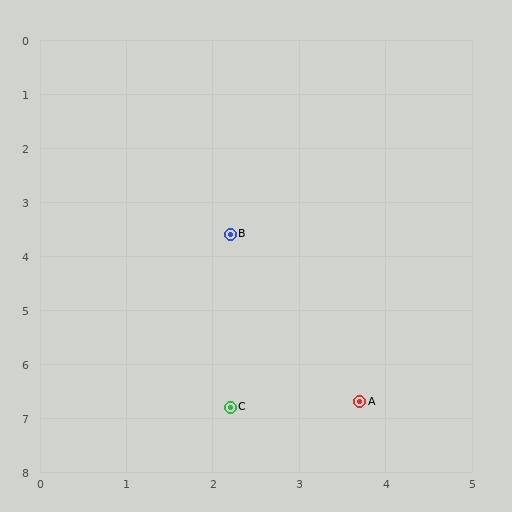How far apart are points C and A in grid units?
Points C and A are about 1.5 grid units apart.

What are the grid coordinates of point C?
Point C is at approximately (2.2, 6.8).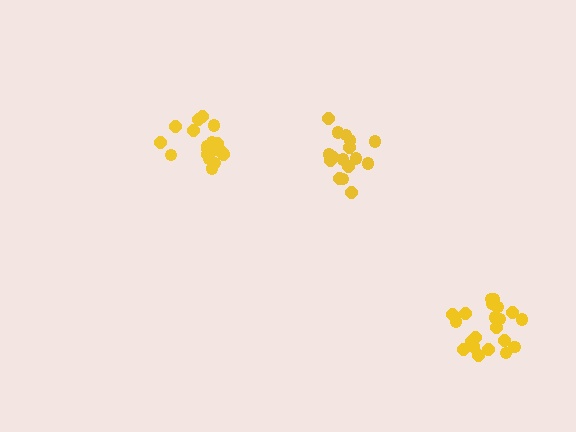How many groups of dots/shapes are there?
There are 3 groups.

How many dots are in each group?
Group 1: 17 dots, Group 2: 21 dots, Group 3: 21 dots (59 total).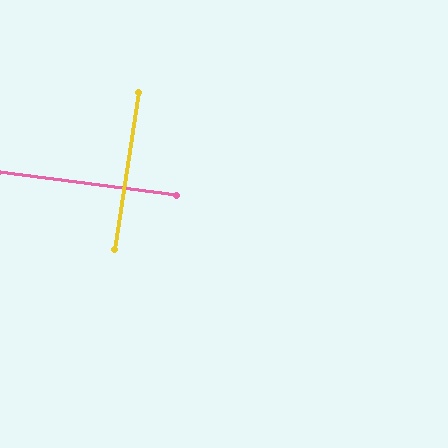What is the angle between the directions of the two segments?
Approximately 89 degrees.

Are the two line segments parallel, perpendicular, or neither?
Perpendicular — they meet at approximately 89°.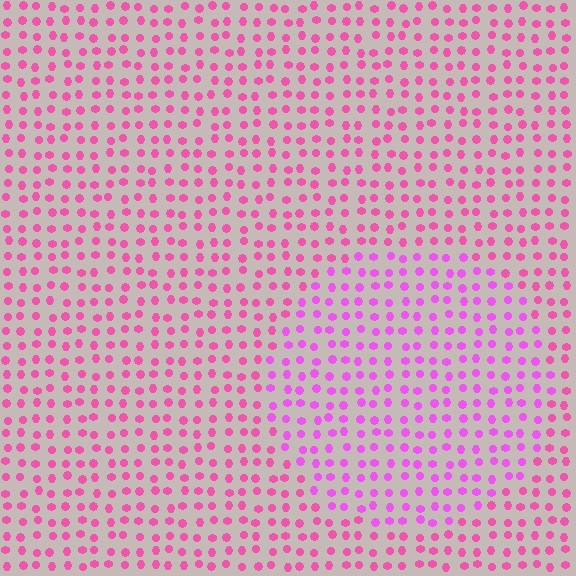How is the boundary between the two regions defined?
The boundary is defined purely by a slight shift in hue (about 27 degrees). Spacing, size, and orientation are identical on both sides.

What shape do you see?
I see a circle.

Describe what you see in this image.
The image is filled with small pink elements in a uniform arrangement. A circle-shaped region is visible where the elements are tinted to a slightly different hue, forming a subtle color boundary.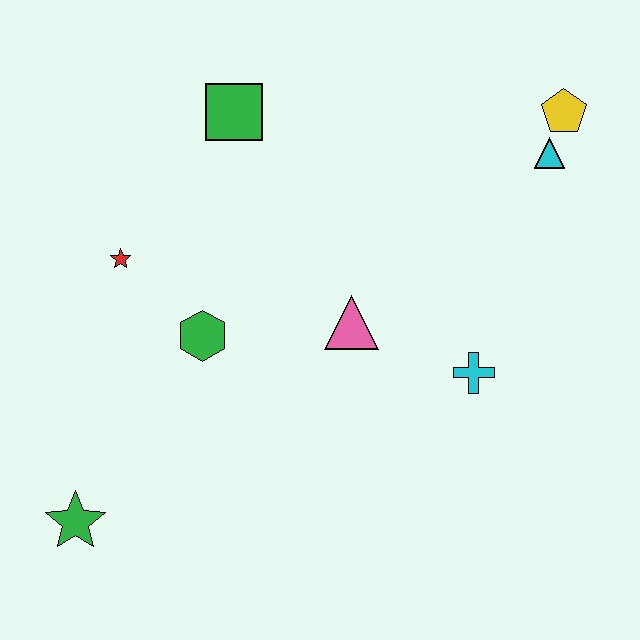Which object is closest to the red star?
The green hexagon is closest to the red star.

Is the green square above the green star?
Yes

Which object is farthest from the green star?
The yellow pentagon is farthest from the green star.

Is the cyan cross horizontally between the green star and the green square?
No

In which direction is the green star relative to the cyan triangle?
The green star is to the left of the cyan triangle.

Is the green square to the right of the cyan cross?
No